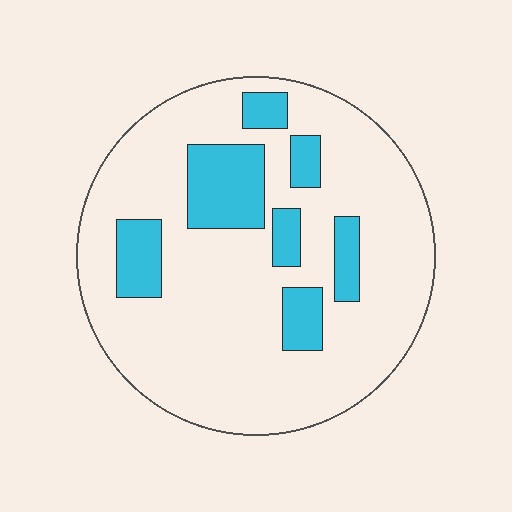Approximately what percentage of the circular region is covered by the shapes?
Approximately 20%.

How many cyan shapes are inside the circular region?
7.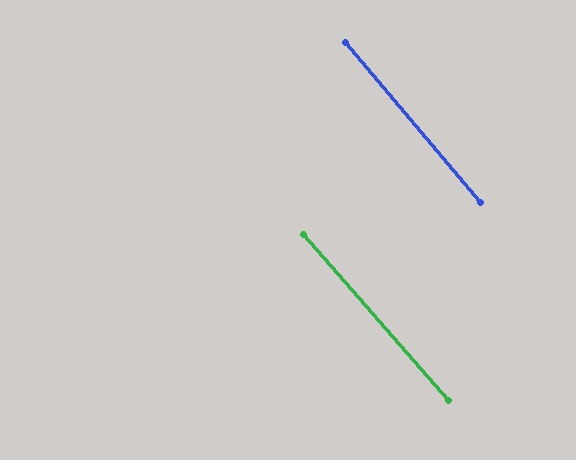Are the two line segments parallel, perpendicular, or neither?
Parallel — their directions differ by only 0.9°.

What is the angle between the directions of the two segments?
Approximately 1 degree.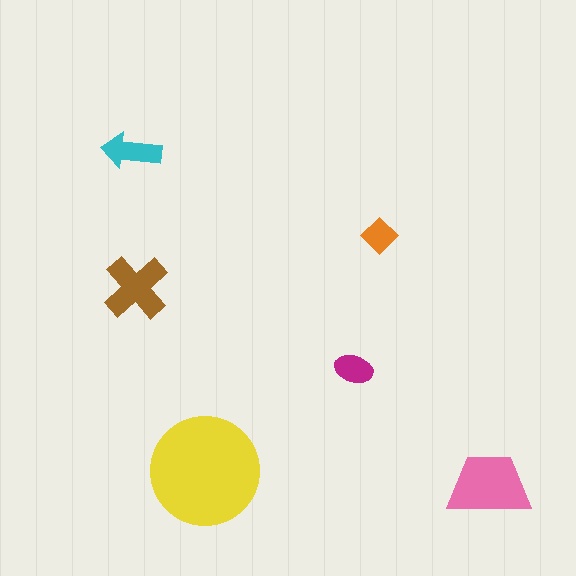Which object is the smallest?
The orange diamond.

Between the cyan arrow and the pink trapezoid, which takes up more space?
The pink trapezoid.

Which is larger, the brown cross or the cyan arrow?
The brown cross.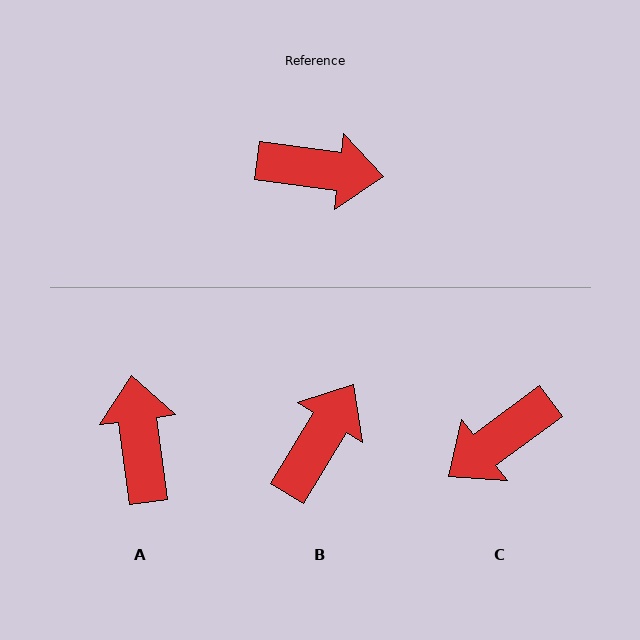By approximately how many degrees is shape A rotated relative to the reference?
Approximately 105 degrees counter-clockwise.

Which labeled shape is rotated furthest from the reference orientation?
C, about 136 degrees away.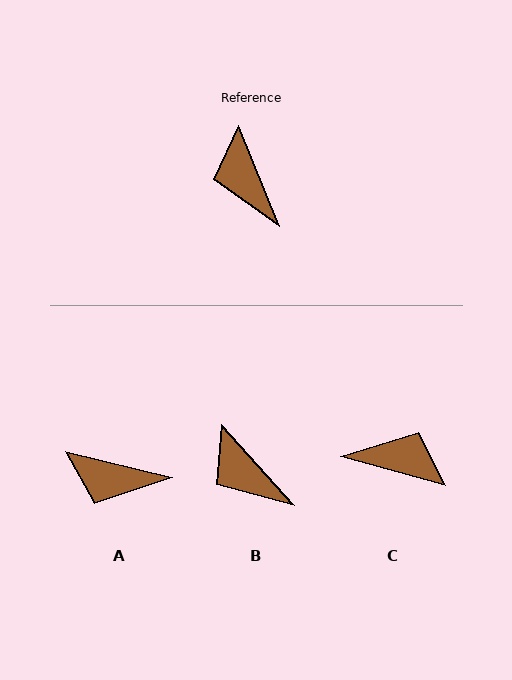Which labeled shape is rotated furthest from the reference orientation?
C, about 127 degrees away.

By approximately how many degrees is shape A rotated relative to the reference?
Approximately 55 degrees counter-clockwise.